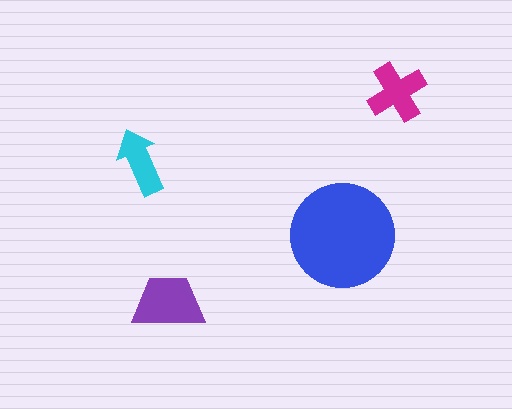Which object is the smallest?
The cyan arrow.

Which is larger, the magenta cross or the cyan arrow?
The magenta cross.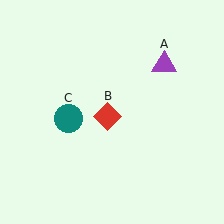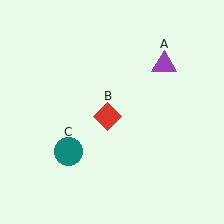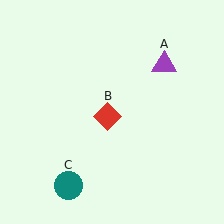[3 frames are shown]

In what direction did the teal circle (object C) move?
The teal circle (object C) moved down.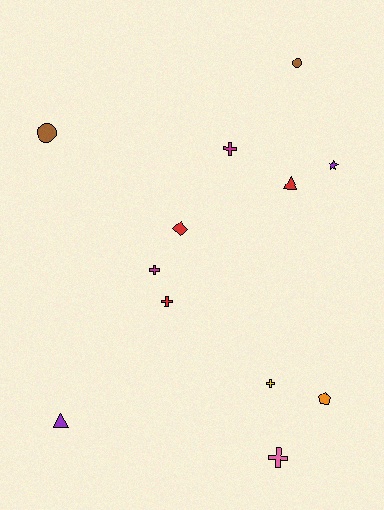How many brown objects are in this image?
There are 2 brown objects.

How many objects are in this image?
There are 12 objects.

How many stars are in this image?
There is 1 star.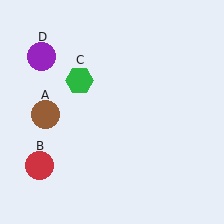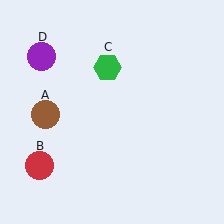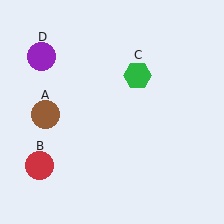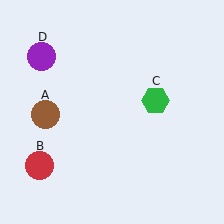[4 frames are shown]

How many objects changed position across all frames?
1 object changed position: green hexagon (object C).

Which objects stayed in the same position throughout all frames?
Brown circle (object A) and red circle (object B) and purple circle (object D) remained stationary.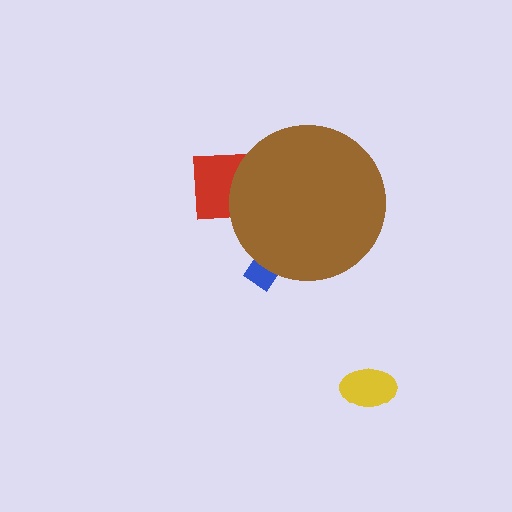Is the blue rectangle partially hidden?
Yes, the blue rectangle is partially hidden behind the brown circle.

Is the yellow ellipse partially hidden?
No, the yellow ellipse is fully visible.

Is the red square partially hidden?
Yes, the red square is partially hidden behind the brown circle.